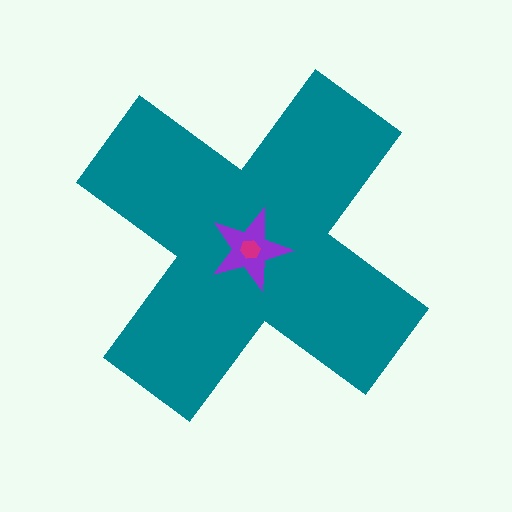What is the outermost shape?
The teal cross.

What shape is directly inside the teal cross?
The purple star.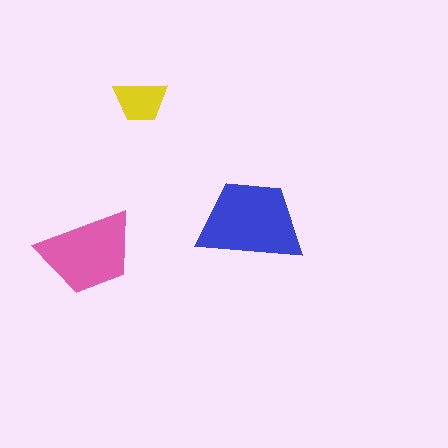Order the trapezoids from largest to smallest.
the blue one, the pink one, the yellow one.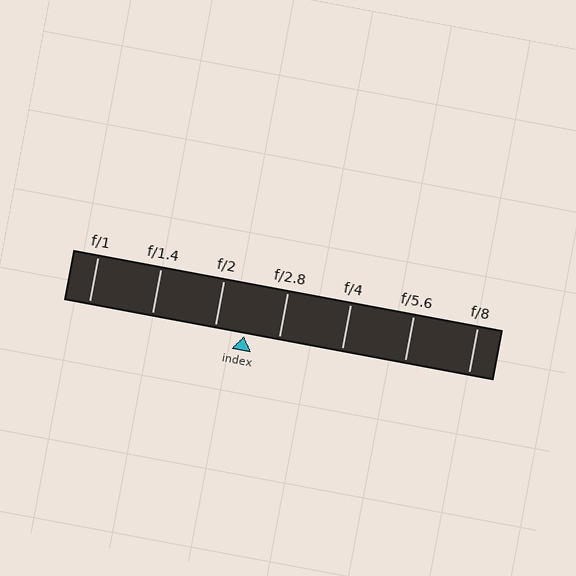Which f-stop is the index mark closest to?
The index mark is closest to f/2.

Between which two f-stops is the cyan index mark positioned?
The index mark is between f/2 and f/2.8.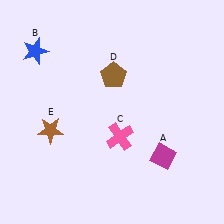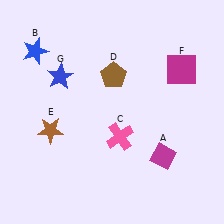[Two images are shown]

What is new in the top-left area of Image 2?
A blue star (G) was added in the top-left area of Image 2.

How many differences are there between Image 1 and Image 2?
There are 2 differences between the two images.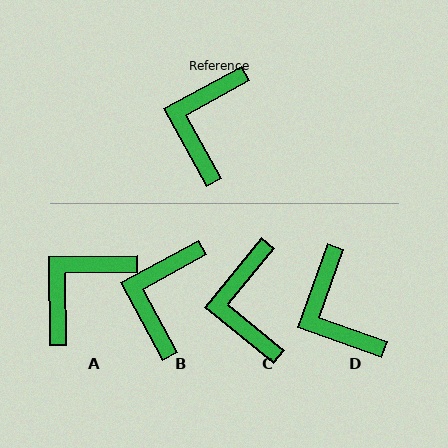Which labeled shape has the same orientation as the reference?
B.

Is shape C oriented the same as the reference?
No, it is off by about 22 degrees.